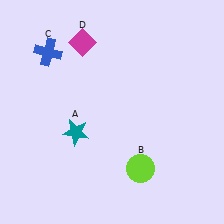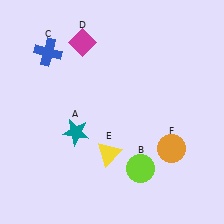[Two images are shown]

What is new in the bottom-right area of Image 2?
An orange circle (F) was added in the bottom-right area of Image 2.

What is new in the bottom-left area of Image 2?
A yellow triangle (E) was added in the bottom-left area of Image 2.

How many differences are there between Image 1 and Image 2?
There are 2 differences between the two images.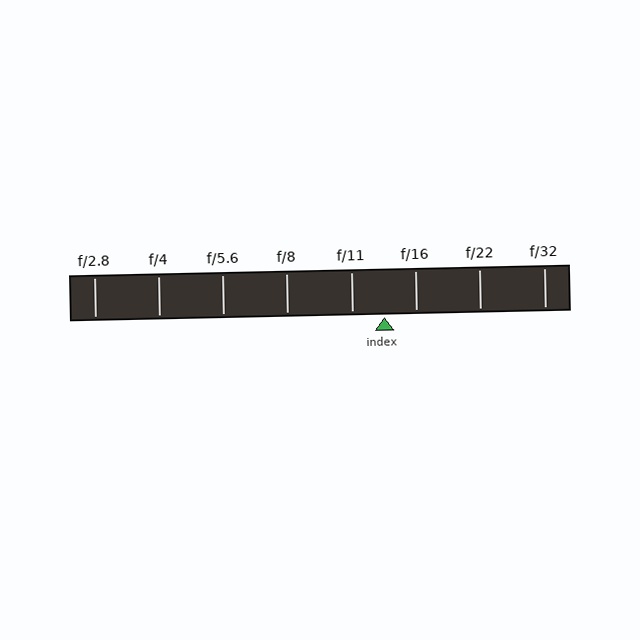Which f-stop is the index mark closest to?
The index mark is closest to f/11.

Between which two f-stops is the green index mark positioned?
The index mark is between f/11 and f/16.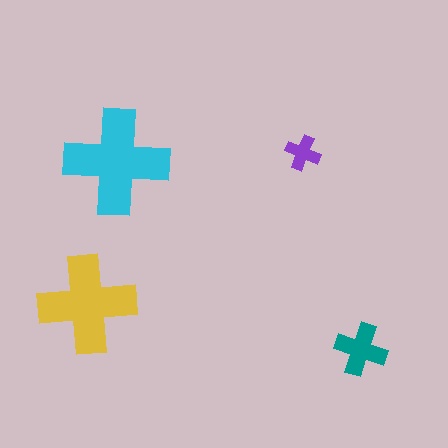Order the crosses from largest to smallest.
the cyan one, the yellow one, the teal one, the purple one.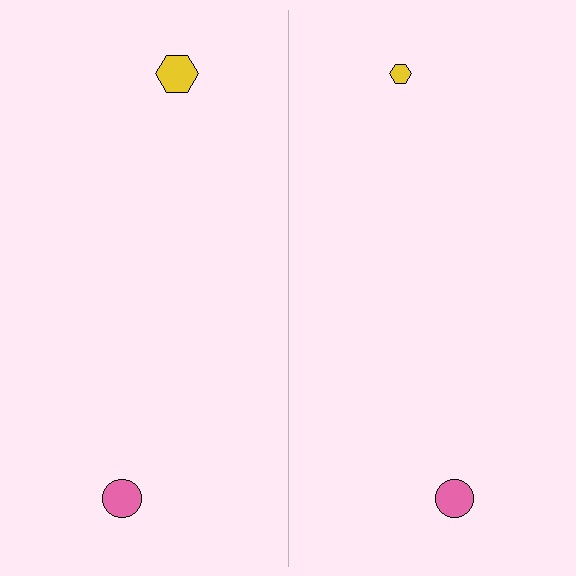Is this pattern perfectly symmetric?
No, the pattern is not perfectly symmetric. The yellow hexagon on the right side has a different size than its mirror counterpart.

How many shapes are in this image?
There are 4 shapes in this image.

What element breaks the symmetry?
The yellow hexagon on the right side has a different size than its mirror counterpart.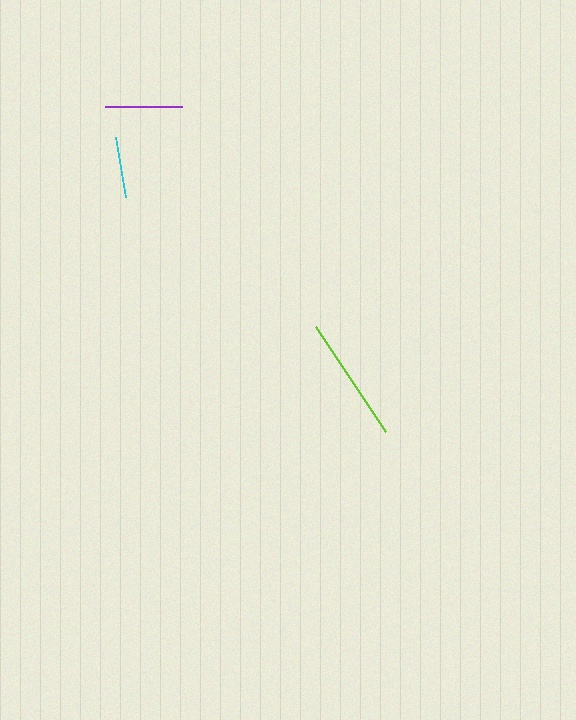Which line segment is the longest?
The lime line is the longest at approximately 126 pixels.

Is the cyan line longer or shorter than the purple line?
The purple line is longer than the cyan line.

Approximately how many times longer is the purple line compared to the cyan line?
The purple line is approximately 1.3 times the length of the cyan line.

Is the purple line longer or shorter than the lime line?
The lime line is longer than the purple line.